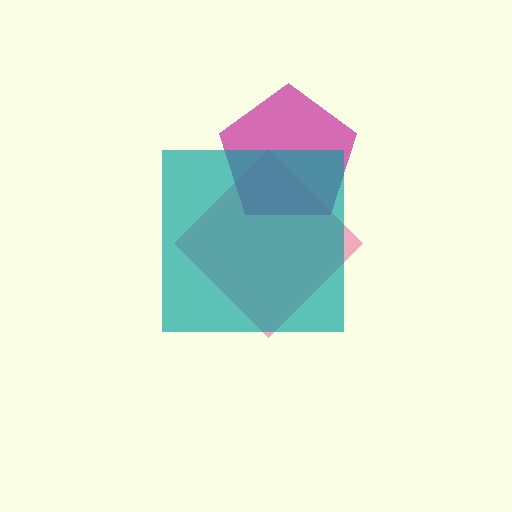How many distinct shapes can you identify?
There are 3 distinct shapes: a pink diamond, a magenta pentagon, a teal square.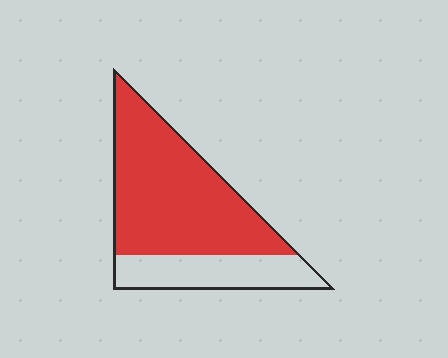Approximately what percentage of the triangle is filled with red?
Approximately 70%.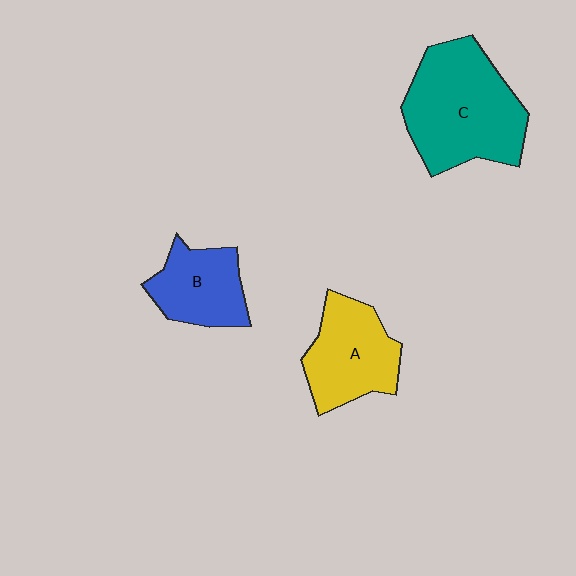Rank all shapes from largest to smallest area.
From largest to smallest: C (teal), A (yellow), B (blue).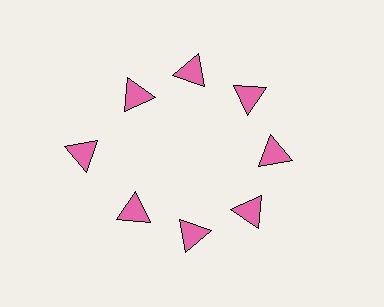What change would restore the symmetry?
The symmetry would be restored by moving it inward, back onto the ring so that all 8 triangles sit at equal angles and equal distance from the center.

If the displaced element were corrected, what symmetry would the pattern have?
It would have 8-fold rotational symmetry — the pattern would map onto itself every 45 degrees.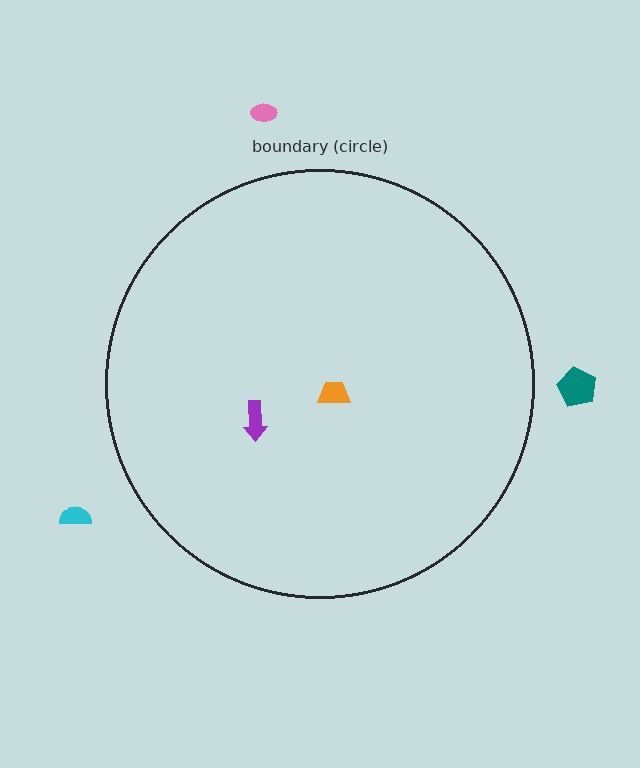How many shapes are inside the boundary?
2 inside, 3 outside.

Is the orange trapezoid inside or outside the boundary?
Inside.